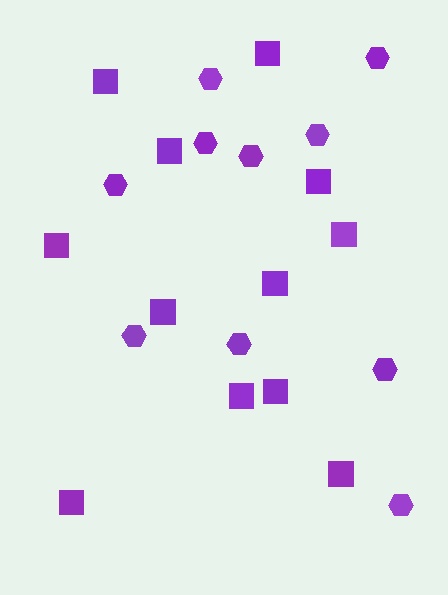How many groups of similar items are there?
There are 2 groups: one group of hexagons (10) and one group of squares (12).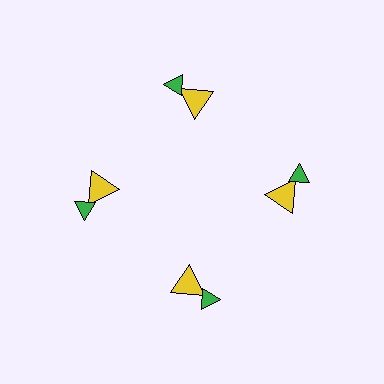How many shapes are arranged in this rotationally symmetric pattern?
There are 8 shapes, arranged in 4 groups of 2.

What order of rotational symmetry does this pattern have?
This pattern has 4-fold rotational symmetry.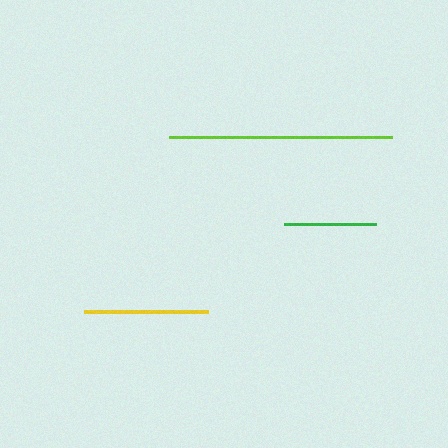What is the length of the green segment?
The green segment is approximately 92 pixels long.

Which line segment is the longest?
The lime line is the longest at approximately 223 pixels.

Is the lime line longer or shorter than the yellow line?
The lime line is longer than the yellow line.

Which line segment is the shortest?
The green line is the shortest at approximately 92 pixels.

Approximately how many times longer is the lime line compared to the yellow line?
The lime line is approximately 1.8 times the length of the yellow line.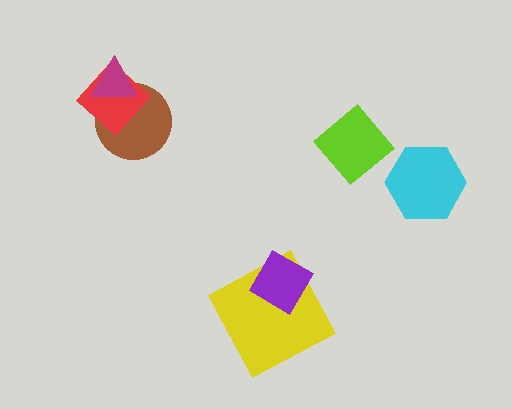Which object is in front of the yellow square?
The purple diamond is in front of the yellow square.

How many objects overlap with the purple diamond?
1 object overlaps with the purple diamond.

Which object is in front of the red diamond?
The magenta triangle is in front of the red diamond.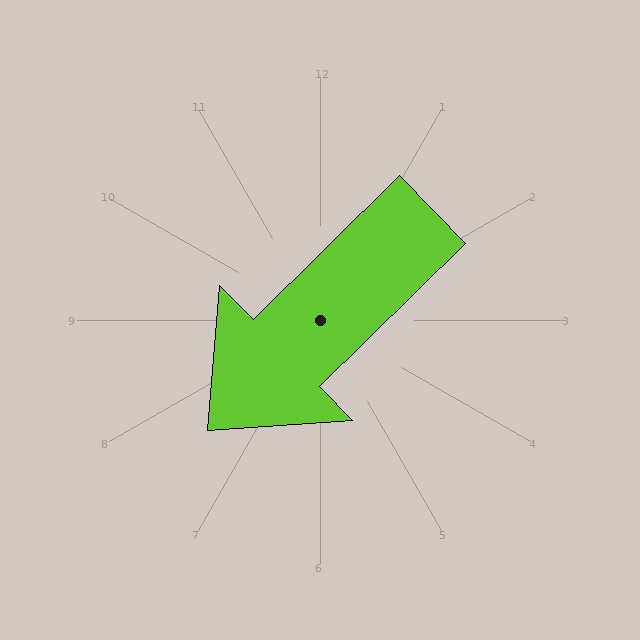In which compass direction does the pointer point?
Southwest.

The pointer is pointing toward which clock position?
Roughly 8 o'clock.